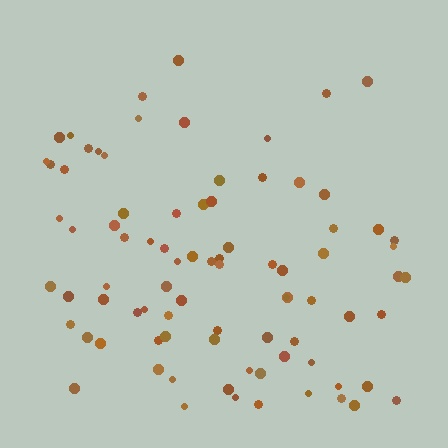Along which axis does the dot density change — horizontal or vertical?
Vertical.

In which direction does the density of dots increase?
From top to bottom, with the bottom side densest.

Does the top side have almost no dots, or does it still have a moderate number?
Still a moderate number, just noticeably fewer than the bottom.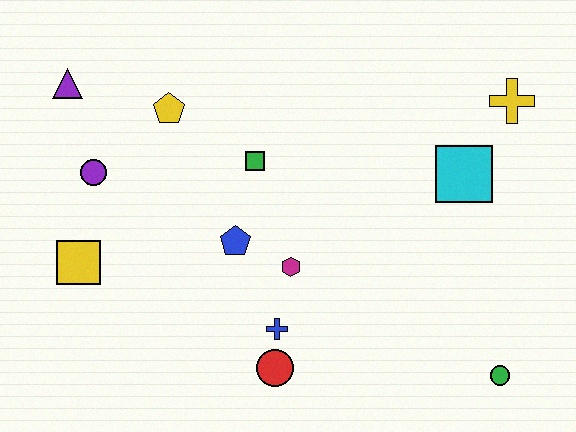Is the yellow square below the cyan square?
Yes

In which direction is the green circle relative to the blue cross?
The green circle is to the right of the blue cross.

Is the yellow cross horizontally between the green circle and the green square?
No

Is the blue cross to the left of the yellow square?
No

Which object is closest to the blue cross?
The red circle is closest to the blue cross.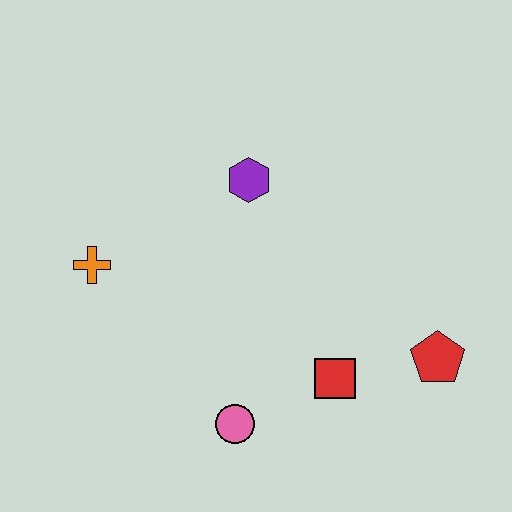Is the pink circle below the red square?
Yes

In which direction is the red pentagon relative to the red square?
The red pentagon is to the right of the red square.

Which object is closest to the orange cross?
The purple hexagon is closest to the orange cross.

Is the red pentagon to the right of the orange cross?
Yes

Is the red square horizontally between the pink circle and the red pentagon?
Yes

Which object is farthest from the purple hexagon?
The red pentagon is farthest from the purple hexagon.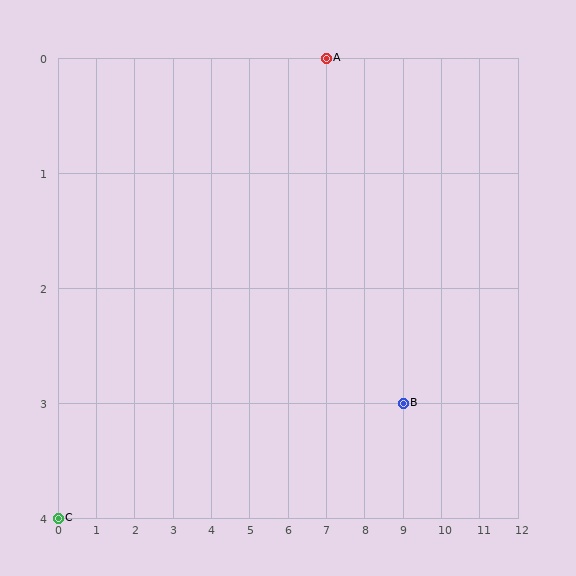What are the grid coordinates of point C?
Point C is at grid coordinates (0, 4).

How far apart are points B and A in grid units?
Points B and A are 2 columns and 3 rows apart (about 3.6 grid units diagonally).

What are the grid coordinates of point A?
Point A is at grid coordinates (7, 0).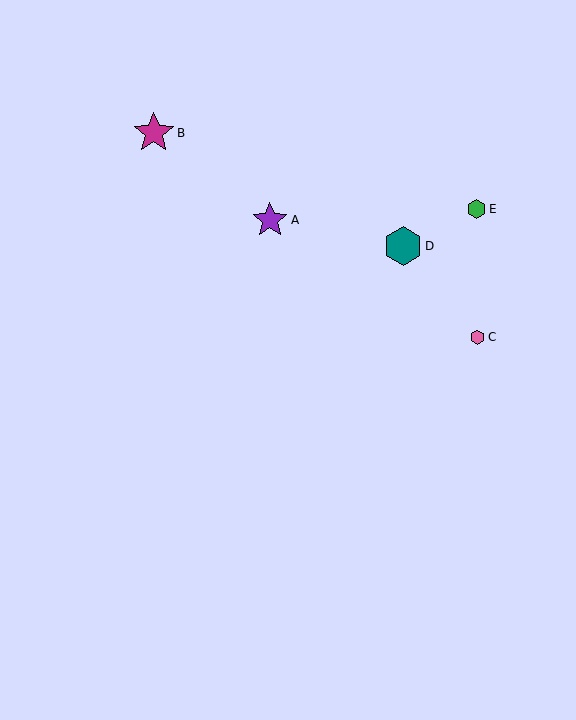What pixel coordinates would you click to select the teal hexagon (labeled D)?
Click at (403, 246) to select the teal hexagon D.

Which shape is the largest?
The magenta star (labeled B) is the largest.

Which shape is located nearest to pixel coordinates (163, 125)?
The magenta star (labeled B) at (154, 133) is nearest to that location.